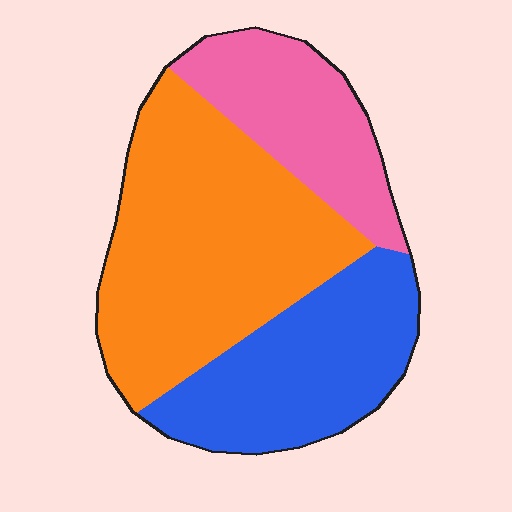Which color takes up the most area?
Orange, at roughly 50%.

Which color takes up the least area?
Pink, at roughly 20%.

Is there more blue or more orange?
Orange.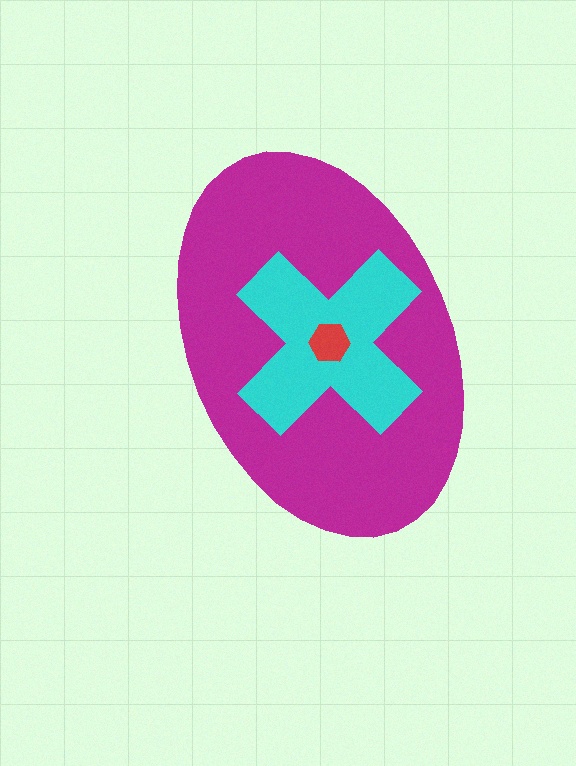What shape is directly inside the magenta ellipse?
The cyan cross.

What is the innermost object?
The red hexagon.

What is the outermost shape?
The magenta ellipse.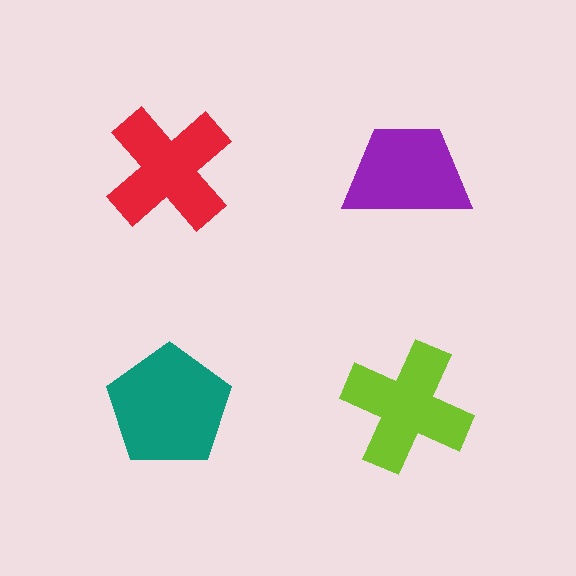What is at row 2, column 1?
A teal pentagon.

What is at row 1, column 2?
A purple trapezoid.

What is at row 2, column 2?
A lime cross.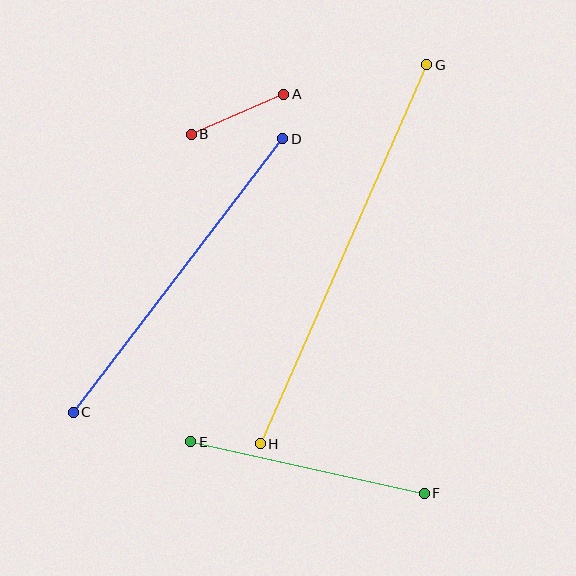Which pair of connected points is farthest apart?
Points G and H are farthest apart.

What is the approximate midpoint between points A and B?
The midpoint is at approximately (237, 114) pixels.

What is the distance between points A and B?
The distance is approximately 101 pixels.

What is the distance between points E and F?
The distance is approximately 239 pixels.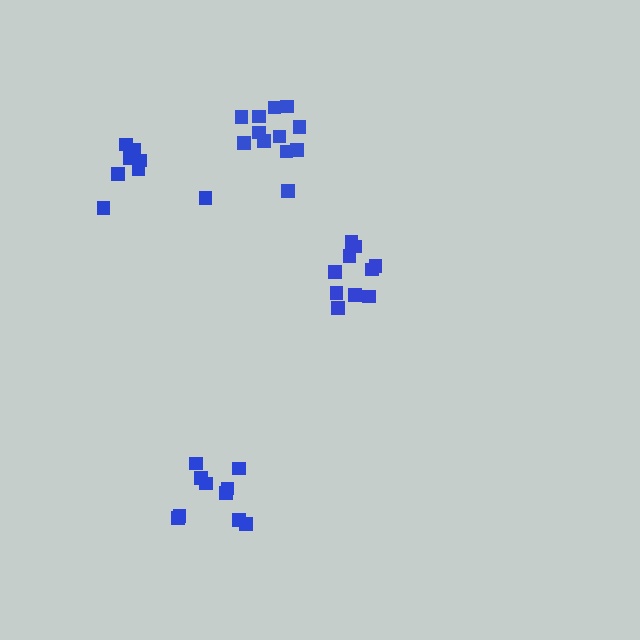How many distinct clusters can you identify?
There are 4 distinct clusters.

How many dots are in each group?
Group 1: 8 dots, Group 2: 10 dots, Group 3: 10 dots, Group 4: 12 dots (40 total).